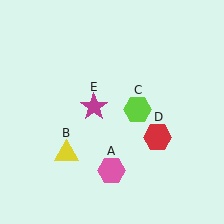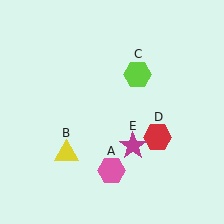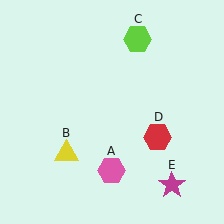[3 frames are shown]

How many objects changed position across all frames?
2 objects changed position: lime hexagon (object C), magenta star (object E).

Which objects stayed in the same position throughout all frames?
Pink hexagon (object A) and yellow triangle (object B) and red hexagon (object D) remained stationary.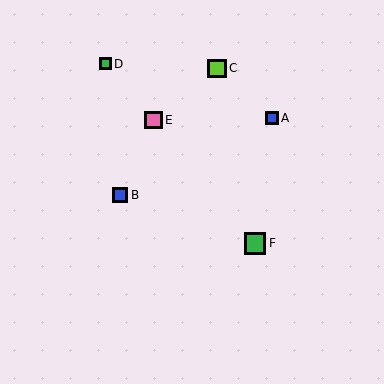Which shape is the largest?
The green square (labeled F) is the largest.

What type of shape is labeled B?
Shape B is a blue square.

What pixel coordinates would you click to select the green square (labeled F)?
Click at (255, 243) to select the green square F.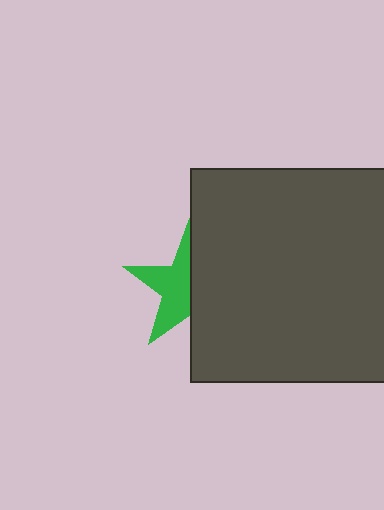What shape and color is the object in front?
The object in front is a dark gray square.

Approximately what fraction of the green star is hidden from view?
Roughly 49% of the green star is hidden behind the dark gray square.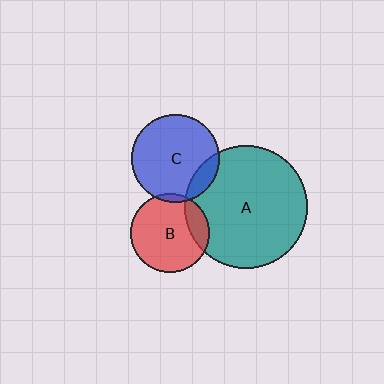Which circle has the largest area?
Circle A (teal).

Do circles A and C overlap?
Yes.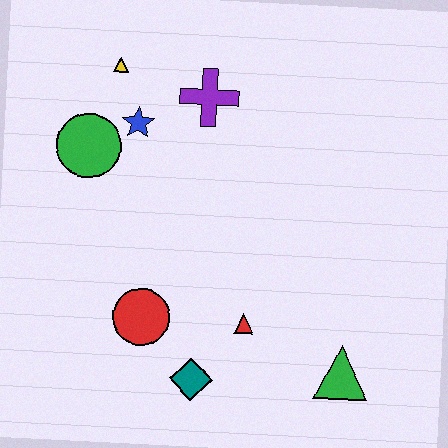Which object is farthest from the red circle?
The yellow triangle is farthest from the red circle.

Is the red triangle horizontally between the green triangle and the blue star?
Yes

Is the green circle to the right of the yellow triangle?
No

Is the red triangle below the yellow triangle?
Yes